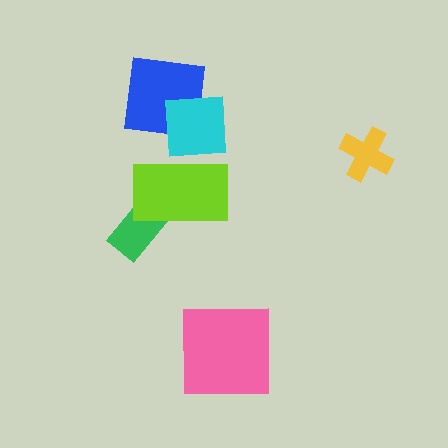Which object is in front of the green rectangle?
The lime rectangle is in front of the green rectangle.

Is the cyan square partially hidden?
Yes, it is partially covered by another shape.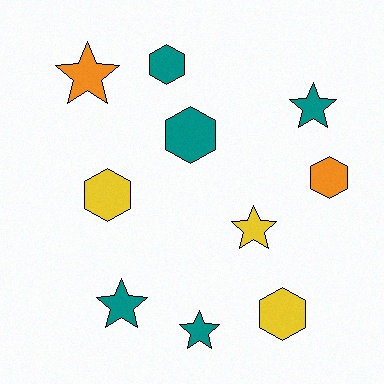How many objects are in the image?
There are 10 objects.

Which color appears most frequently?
Teal, with 5 objects.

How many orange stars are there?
There is 1 orange star.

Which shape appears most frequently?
Star, with 5 objects.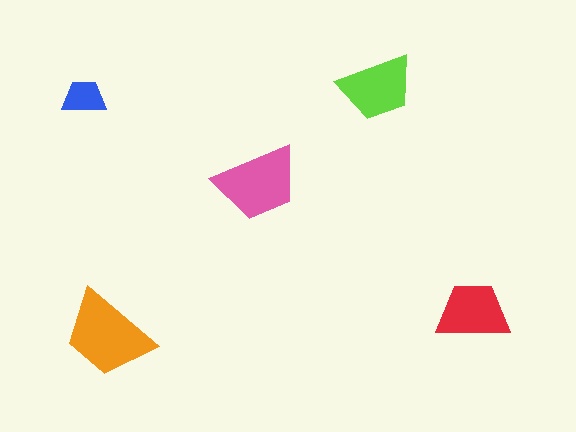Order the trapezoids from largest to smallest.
the orange one, the pink one, the lime one, the red one, the blue one.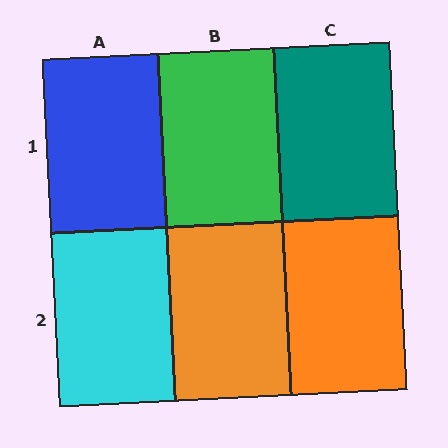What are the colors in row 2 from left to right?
Cyan, orange, orange.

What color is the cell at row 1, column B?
Green.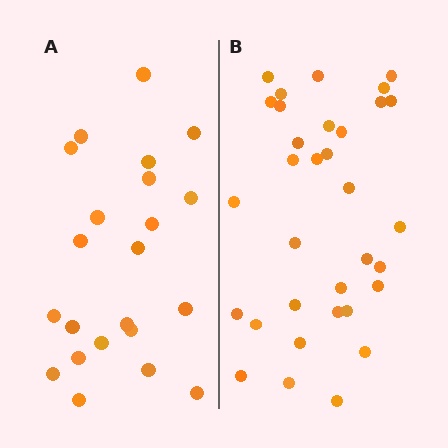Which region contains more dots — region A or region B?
Region B (the right region) has more dots.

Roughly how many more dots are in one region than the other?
Region B has roughly 12 or so more dots than region A.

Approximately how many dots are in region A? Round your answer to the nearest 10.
About 20 dots. (The exact count is 22, which rounds to 20.)